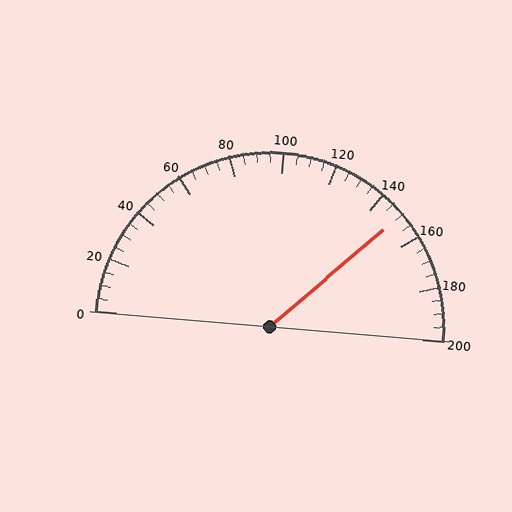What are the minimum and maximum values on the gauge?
The gauge ranges from 0 to 200.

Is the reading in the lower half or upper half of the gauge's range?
The reading is in the upper half of the range (0 to 200).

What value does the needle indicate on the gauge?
The needle indicates approximately 150.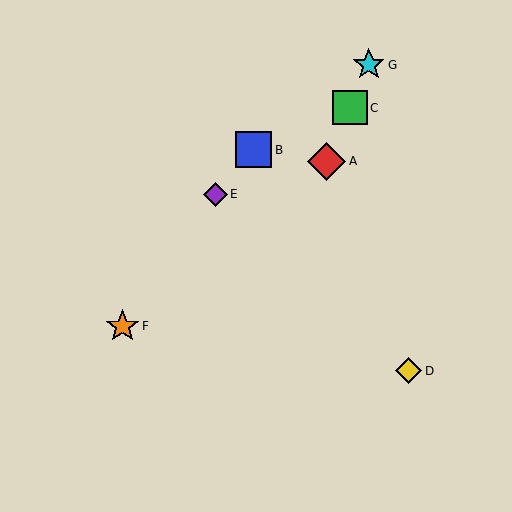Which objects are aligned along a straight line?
Objects A, C, G are aligned along a straight line.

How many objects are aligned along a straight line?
3 objects (A, C, G) are aligned along a straight line.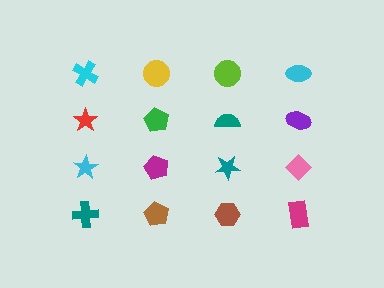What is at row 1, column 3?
A lime circle.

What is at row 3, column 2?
A magenta pentagon.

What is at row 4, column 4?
A magenta rectangle.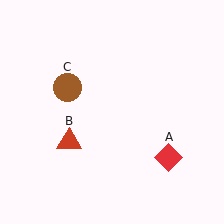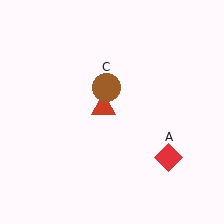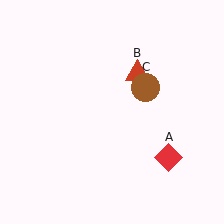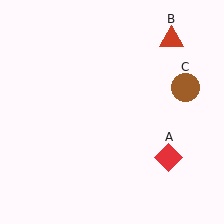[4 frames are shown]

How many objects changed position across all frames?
2 objects changed position: red triangle (object B), brown circle (object C).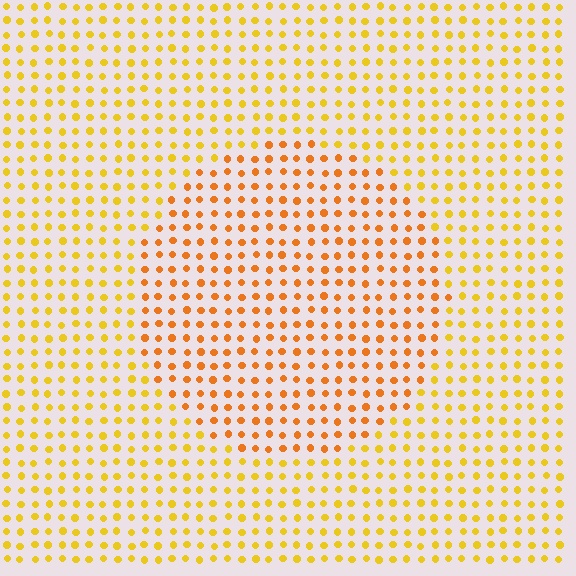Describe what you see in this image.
The image is filled with small yellow elements in a uniform arrangement. A circle-shaped region is visible where the elements are tinted to a slightly different hue, forming a subtle color boundary.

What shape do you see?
I see a circle.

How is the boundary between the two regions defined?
The boundary is defined purely by a slight shift in hue (about 24 degrees). Spacing, size, and orientation are identical on both sides.